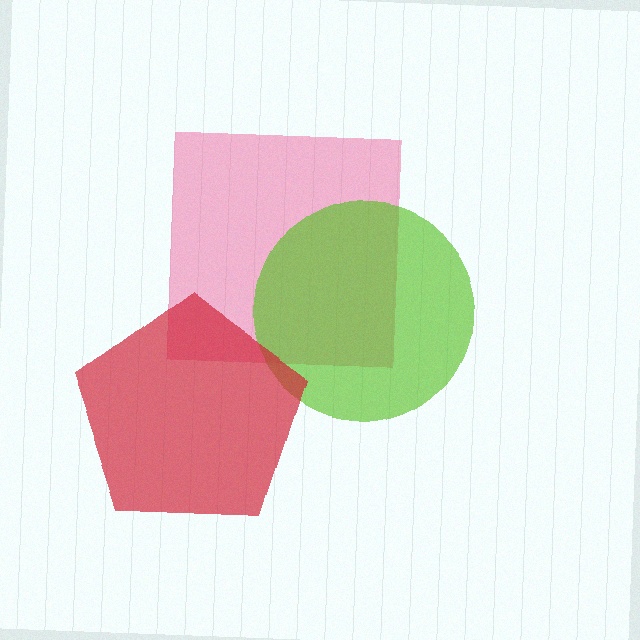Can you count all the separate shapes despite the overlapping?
Yes, there are 3 separate shapes.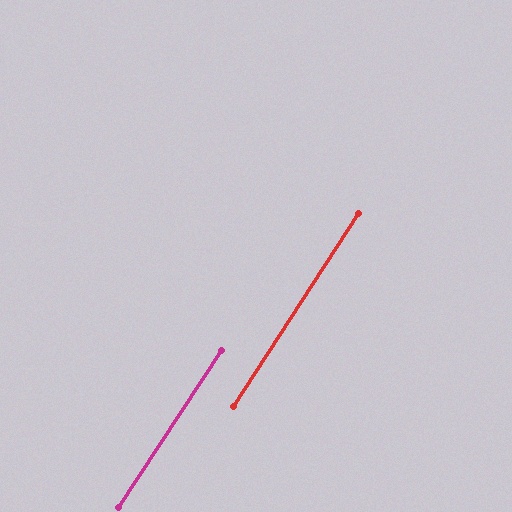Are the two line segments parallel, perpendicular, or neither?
Parallel — their directions differ by only 0.5°.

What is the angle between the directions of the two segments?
Approximately 1 degree.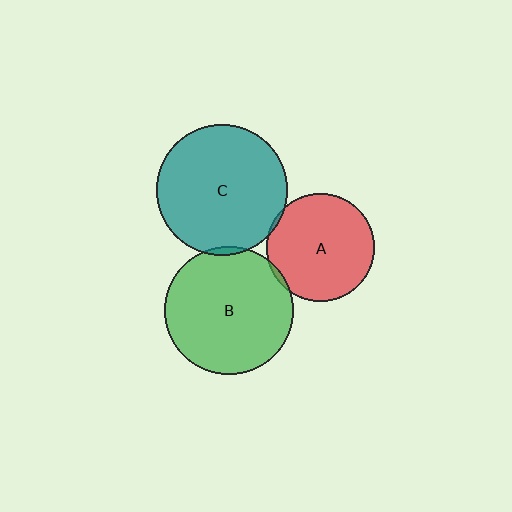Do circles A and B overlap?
Yes.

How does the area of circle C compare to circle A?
Approximately 1.5 times.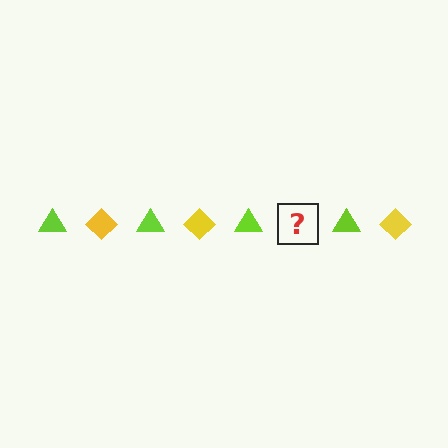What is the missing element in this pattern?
The missing element is a yellow diamond.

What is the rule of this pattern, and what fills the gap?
The rule is that the pattern alternates between lime triangle and yellow diamond. The gap should be filled with a yellow diamond.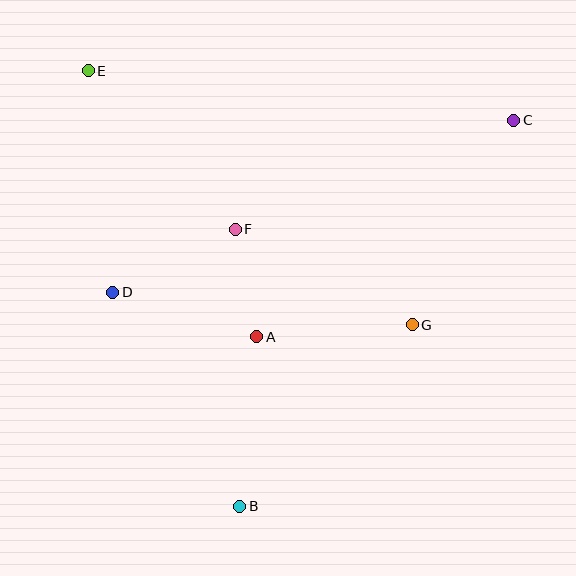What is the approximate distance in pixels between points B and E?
The distance between B and E is approximately 461 pixels.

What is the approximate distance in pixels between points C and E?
The distance between C and E is approximately 429 pixels.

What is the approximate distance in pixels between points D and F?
The distance between D and F is approximately 138 pixels.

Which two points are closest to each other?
Points A and F are closest to each other.